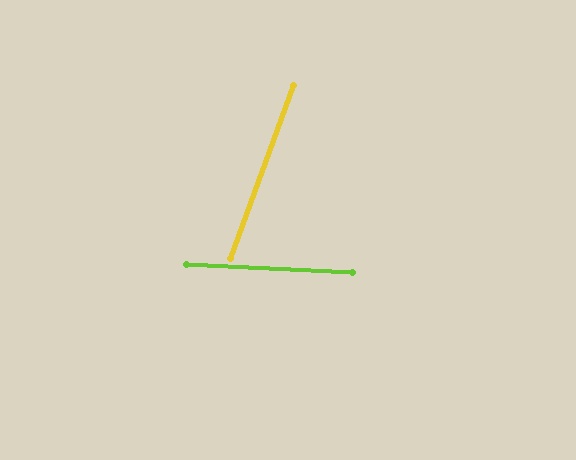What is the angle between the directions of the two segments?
Approximately 73 degrees.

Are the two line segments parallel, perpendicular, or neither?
Neither parallel nor perpendicular — they differ by about 73°.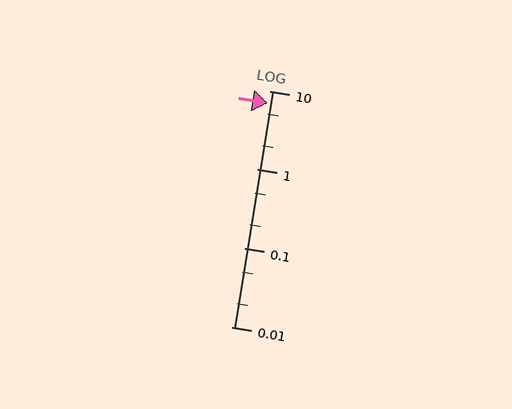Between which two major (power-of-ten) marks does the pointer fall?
The pointer is between 1 and 10.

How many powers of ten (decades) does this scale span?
The scale spans 3 decades, from 0.01 to 10.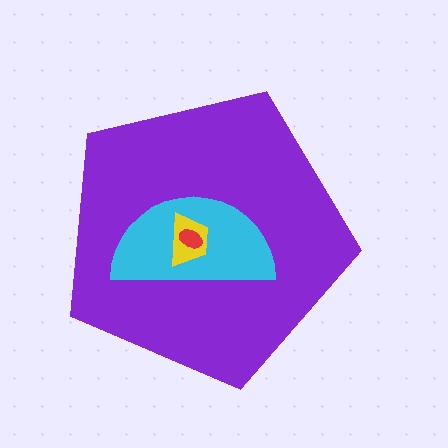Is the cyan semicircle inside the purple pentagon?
Yes.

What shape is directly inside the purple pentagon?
The cyan semicircle.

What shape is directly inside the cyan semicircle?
The yellow trapezoid.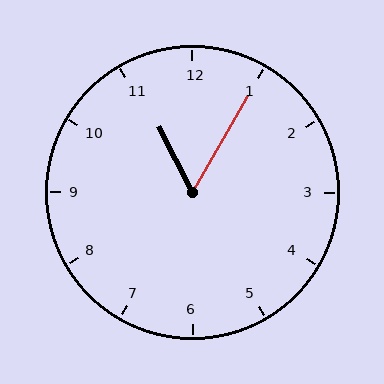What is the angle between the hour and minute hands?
Approximately 58 degrees.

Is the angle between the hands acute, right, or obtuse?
It is acute.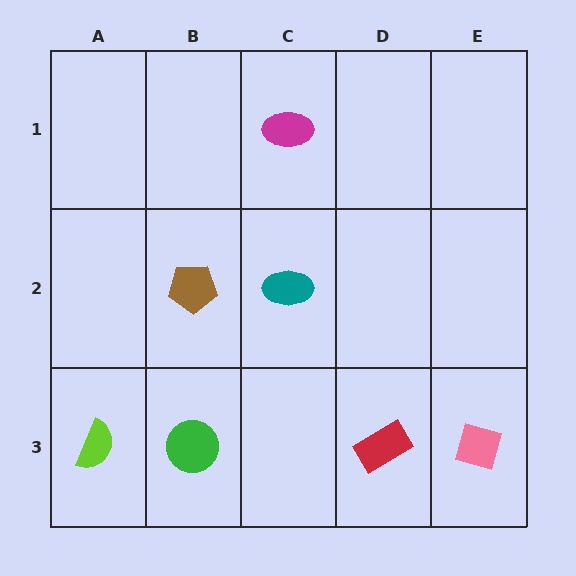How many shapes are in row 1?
1 shape.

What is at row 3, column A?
A lime semicircle.